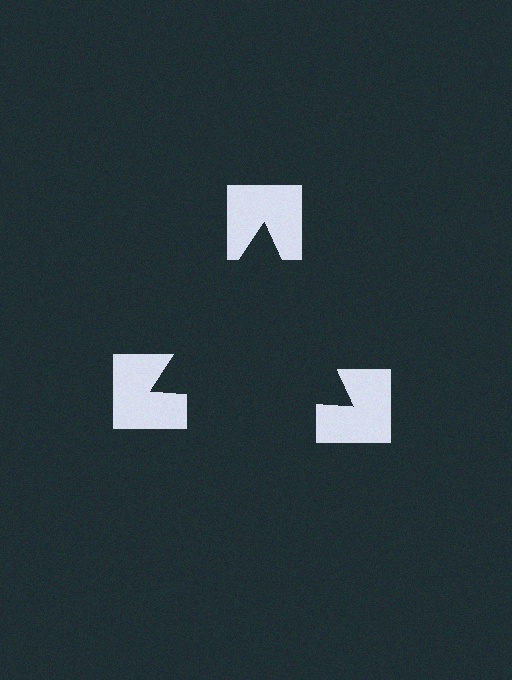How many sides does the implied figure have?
3 sides.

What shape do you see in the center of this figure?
An illusory triangle — its edges are inferred from the aligned wedge cuts in the notched squares, not physically drawn.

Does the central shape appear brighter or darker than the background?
It typically appears slightly darker than the background, even though no actual brightness change is drawn.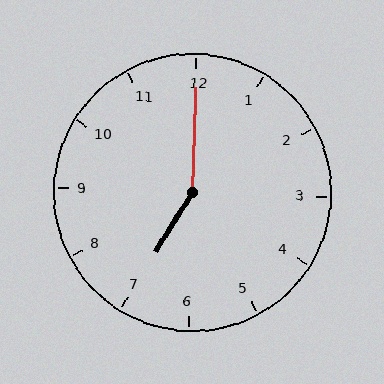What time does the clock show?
7:00.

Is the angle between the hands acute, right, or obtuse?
It is obtuse.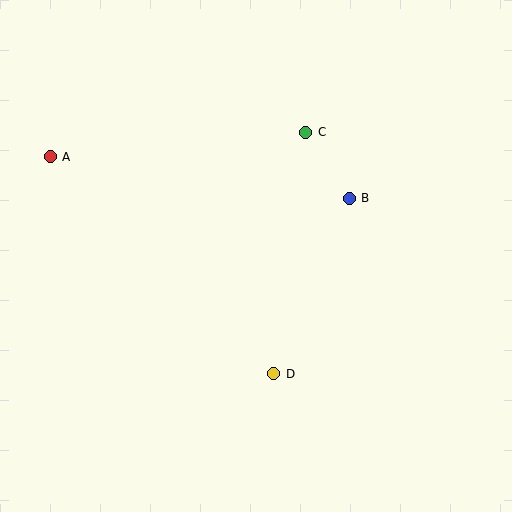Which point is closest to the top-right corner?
Point C is closest to the top-right corner.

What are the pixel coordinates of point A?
Point A is at (50, 157).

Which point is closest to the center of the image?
Point B at (349, 198) is closest to the center.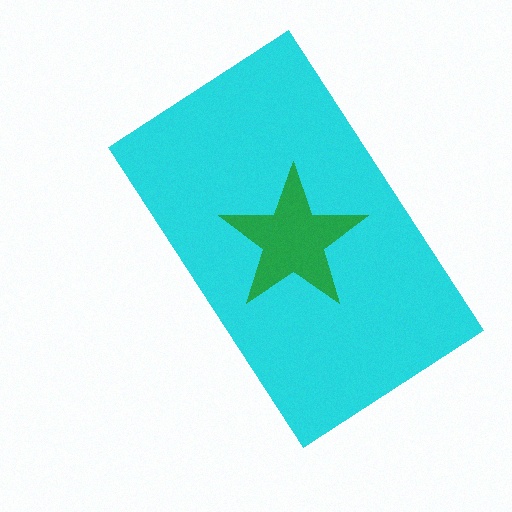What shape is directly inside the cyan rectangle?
The green star.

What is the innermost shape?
The green star.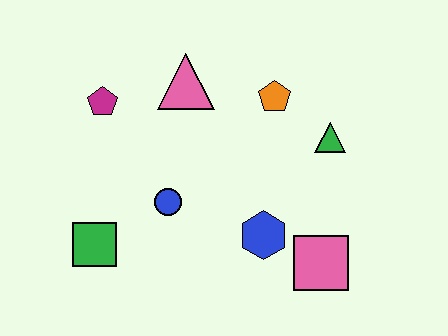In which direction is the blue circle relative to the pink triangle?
The blue circle is below the pink triangle.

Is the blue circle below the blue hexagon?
No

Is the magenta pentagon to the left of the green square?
No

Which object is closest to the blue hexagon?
The pink square is closest to the blue hexagon.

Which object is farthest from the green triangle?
The green square is farthest from the green triangle.